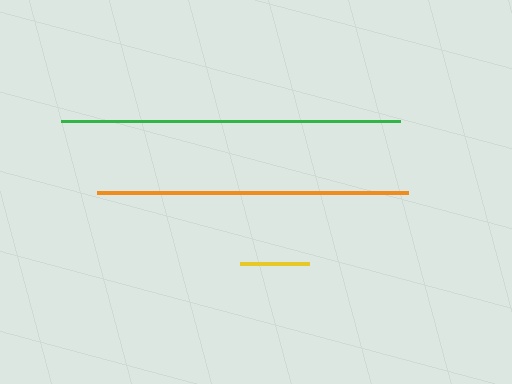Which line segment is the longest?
The green line is the longest at approximately 339 pixels.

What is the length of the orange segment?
The orange segment is approximately 311 pixels long.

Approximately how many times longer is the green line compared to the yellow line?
The green line is approximately 4.9 times the length of the yellow line.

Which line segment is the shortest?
The yellow line is the shortest at approximately 70 pixels.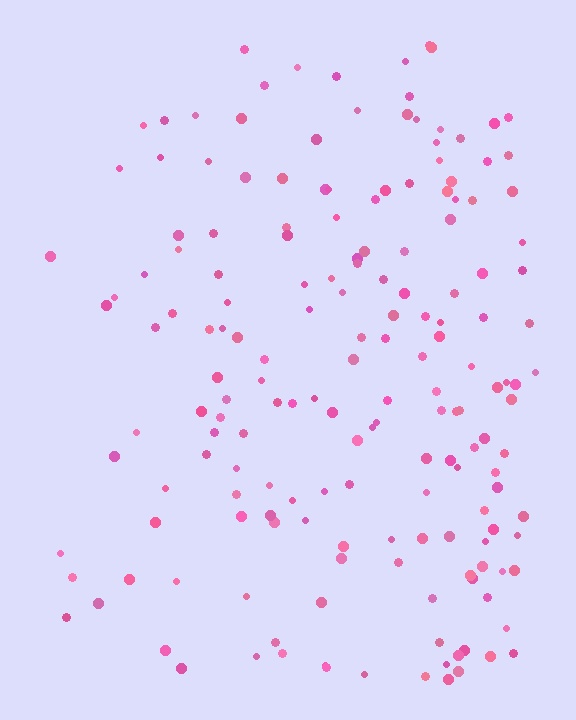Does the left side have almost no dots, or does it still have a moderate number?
Still a moderate number, just noticeably fewer than the right.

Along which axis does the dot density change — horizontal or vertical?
Horizontal.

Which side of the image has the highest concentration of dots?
The right.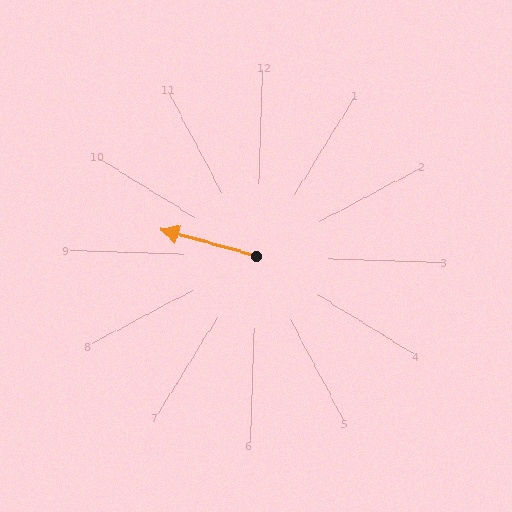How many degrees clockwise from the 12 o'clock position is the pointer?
Approximately 284 degrees.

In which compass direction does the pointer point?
West.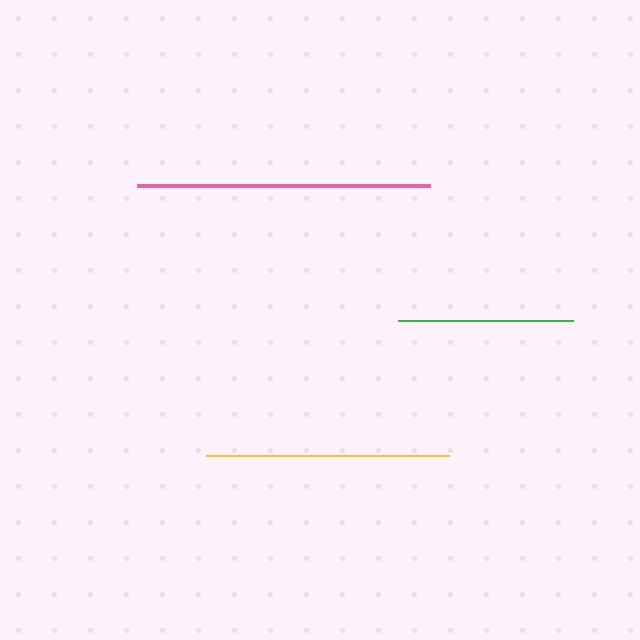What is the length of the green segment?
The green segment is approximately 175 pixels long.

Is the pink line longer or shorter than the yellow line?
The pink line is longer than the yellow line.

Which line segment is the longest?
The pink line is the longest at approximately 293 pixels.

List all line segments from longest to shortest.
From longest to shortest: pink, yellow, green.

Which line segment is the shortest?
The green line is the shortest at approximately 175 pixels.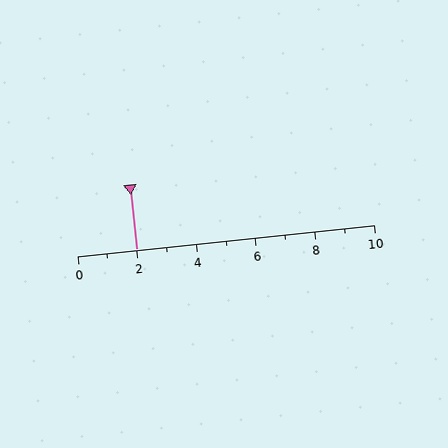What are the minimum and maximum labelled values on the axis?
The axis runs from 0 to 10.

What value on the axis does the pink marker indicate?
The marker indicates approximately 2.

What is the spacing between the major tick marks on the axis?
The major ticks are spaced 2 apart.